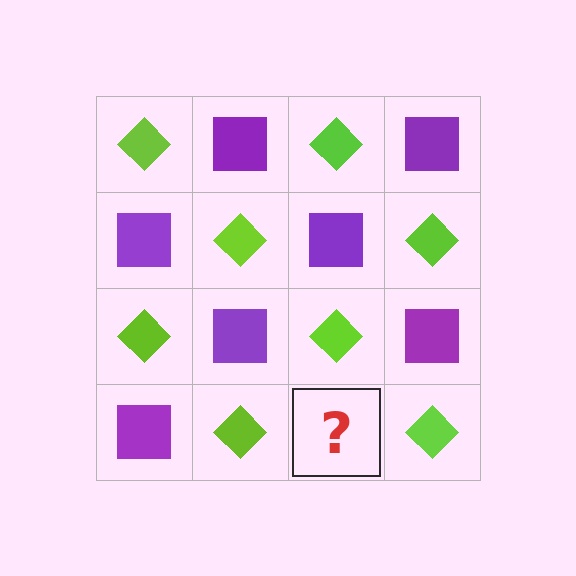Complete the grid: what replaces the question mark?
The question mark should be replaced with a purple square.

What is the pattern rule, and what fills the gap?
The rule is that it alternates lime diamond and purple square in a checkerboard pattern. The gap should be filled with a purple square.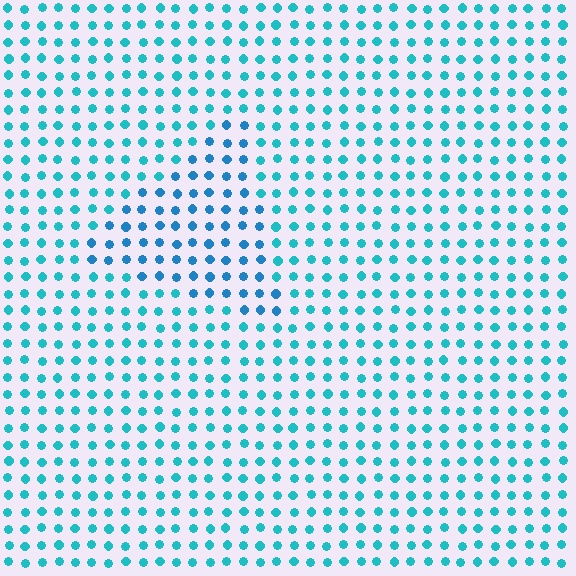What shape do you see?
I see a triangle.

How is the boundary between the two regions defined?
The boundary is defined purely by a slight shift in hue (about 22 degrees). Spacing, size, and orientation are identical on both sides.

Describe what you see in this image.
The image is filled with small cyan elements in a uniform arrangement. A triangle-shaped region is visible where the elements are tinted to a slightly different hue, forming a subtle color boundary.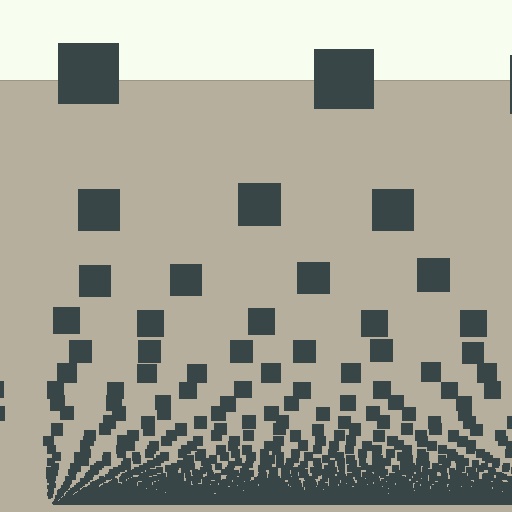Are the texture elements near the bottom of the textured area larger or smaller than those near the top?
Smaller. The gradient is inverted — elements near the bottom are smaller and denser.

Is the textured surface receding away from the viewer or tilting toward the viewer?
The surface appears to tilt toward the viewer. Texture elements get larger and sparser toward the top.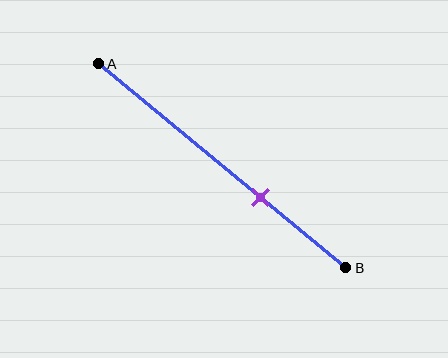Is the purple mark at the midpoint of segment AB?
No, the mark is at about 65% from A, not at the 50% midpoint.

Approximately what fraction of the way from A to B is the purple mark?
The purple mark is approximately 65% of the way from A to B.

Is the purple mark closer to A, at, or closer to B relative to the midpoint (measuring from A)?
The purple mark is closer to point B than the midpoint of segment AB.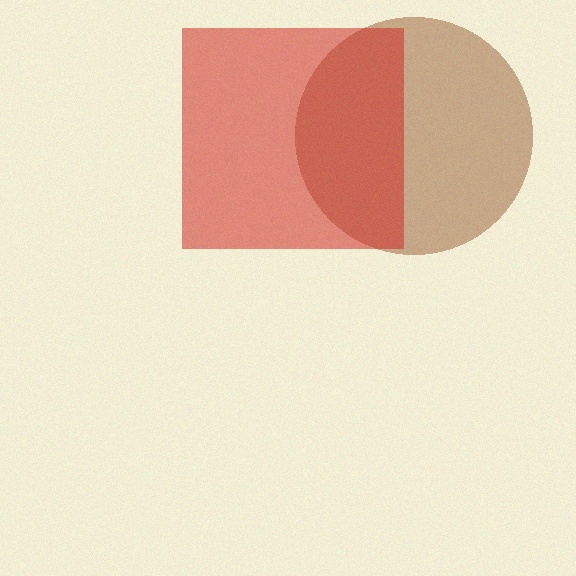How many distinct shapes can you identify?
There are 2 distinct shapes: a brown circle, a red square.